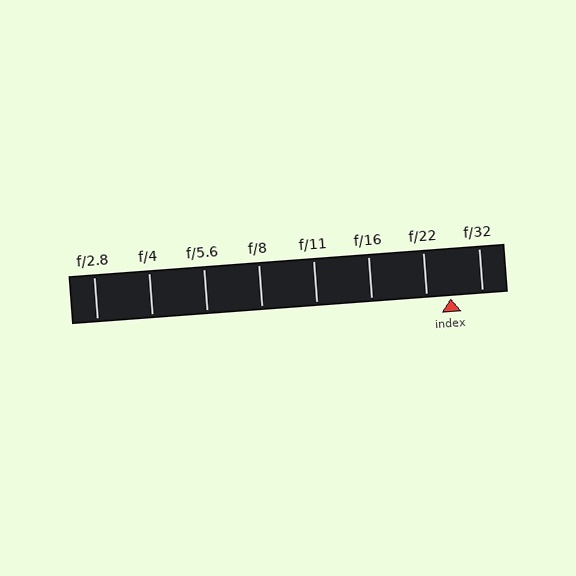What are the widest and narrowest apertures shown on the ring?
The widest aperture shown is f/2.8 and the narrowest is f/32.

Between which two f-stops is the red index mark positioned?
The index mark is between f/22 and f/32.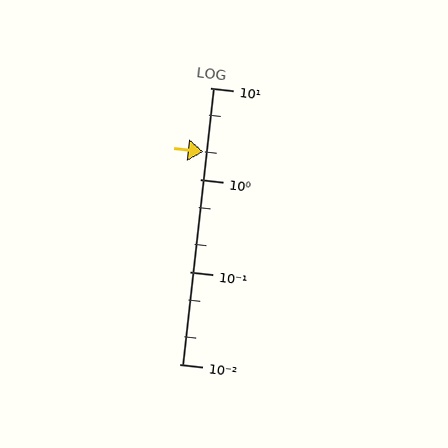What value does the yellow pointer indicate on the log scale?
The pointer indicates approximately 2.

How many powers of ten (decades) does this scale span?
The scale spans 3 decades, from 0.01 to 10.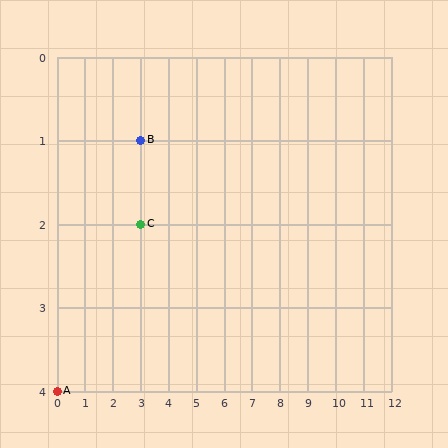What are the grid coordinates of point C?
Point C is at grid coordinates (3, 2).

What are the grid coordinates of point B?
Point B is at grid coordinates (3, 1).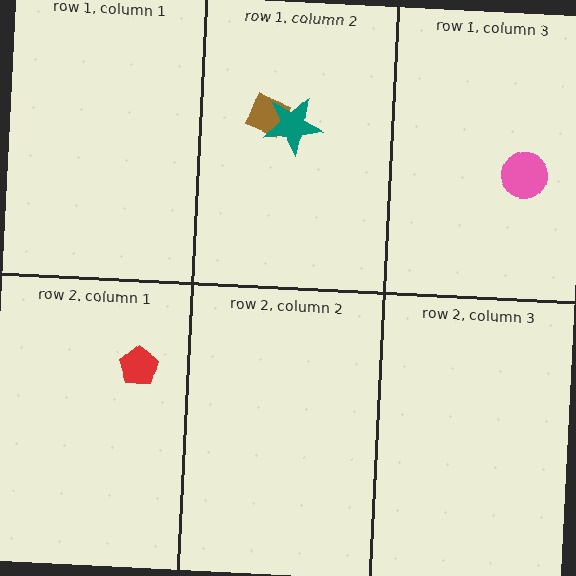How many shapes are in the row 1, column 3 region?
1.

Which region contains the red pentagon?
The row 2, column 1 region.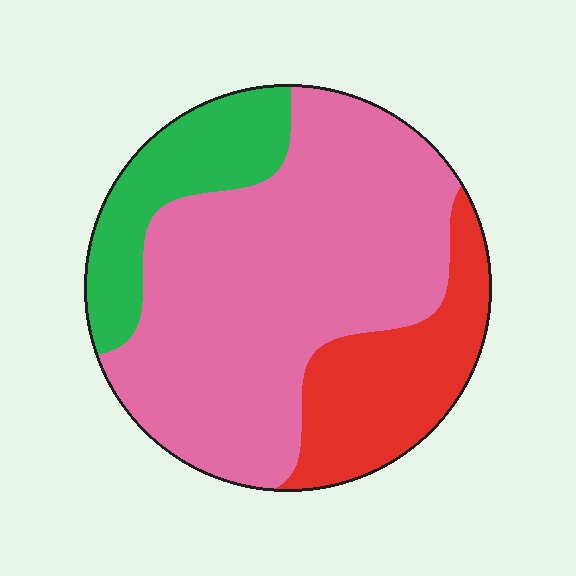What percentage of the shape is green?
Green takes up about one sixth (1/6) of the shape.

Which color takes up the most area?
Pink, at roughly 60%.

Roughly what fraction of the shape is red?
Red takes up about one fifth (1/5) of the shape.